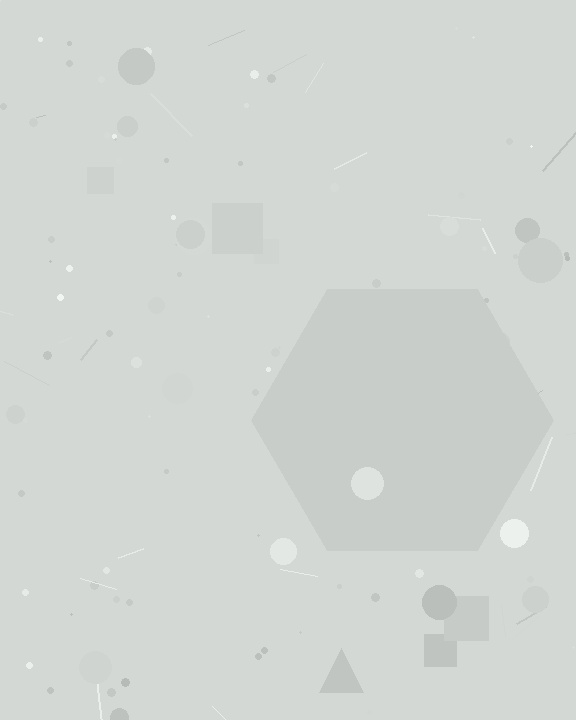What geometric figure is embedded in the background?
A hexagon is embedded in the background.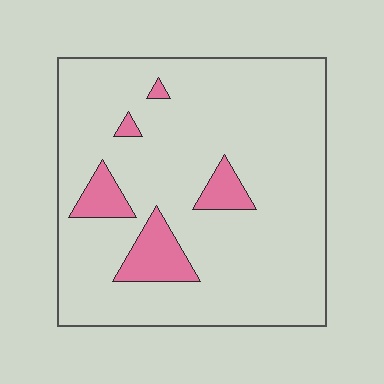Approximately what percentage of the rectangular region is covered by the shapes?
Approximately 10%.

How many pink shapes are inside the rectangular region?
5.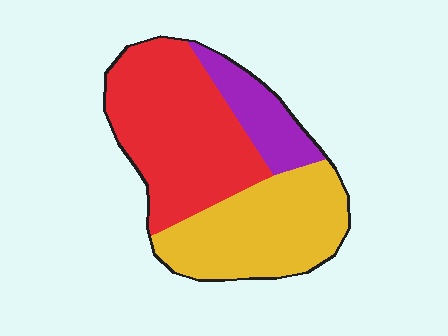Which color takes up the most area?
Red, at roughly 45%.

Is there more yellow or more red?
Red.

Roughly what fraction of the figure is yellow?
Yellow covers around 40% of the figure.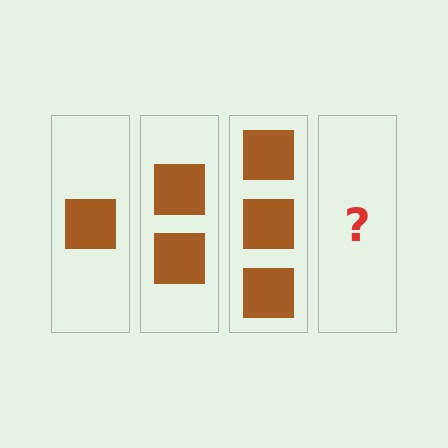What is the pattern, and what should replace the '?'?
The pattern is that each step adds one more square. The '?' should be 4 squares.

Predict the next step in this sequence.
The next step is 4 squares.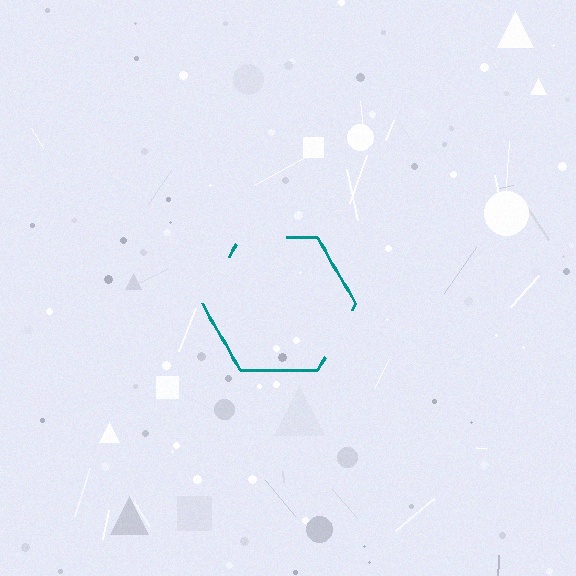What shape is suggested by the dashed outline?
The dashed outline suggests a hexagon.